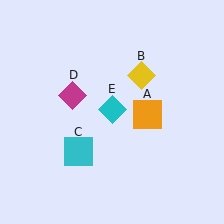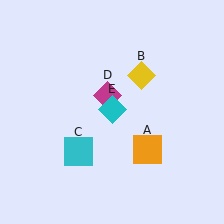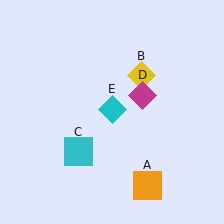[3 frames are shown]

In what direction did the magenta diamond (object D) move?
The magenta diamond (object D) moved right.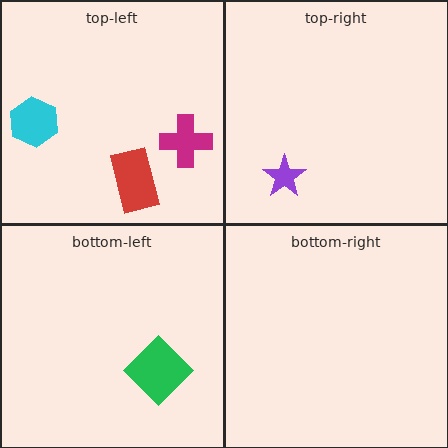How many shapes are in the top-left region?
3.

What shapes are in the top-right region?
The purple star.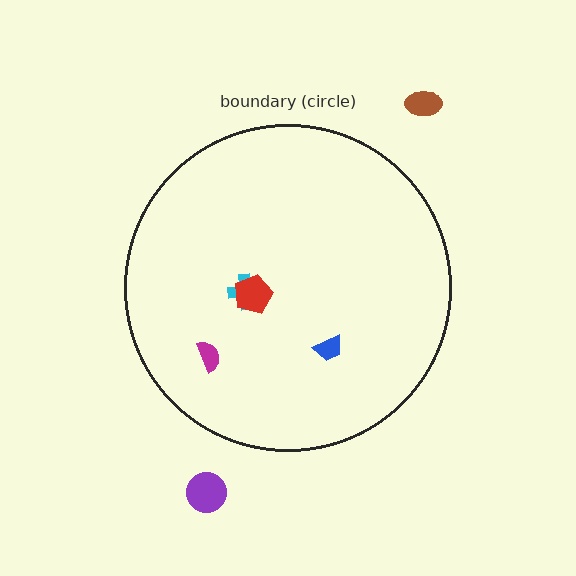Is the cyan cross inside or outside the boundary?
Inside.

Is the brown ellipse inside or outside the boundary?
Outside.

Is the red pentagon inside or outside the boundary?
Inside.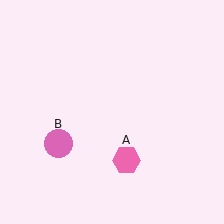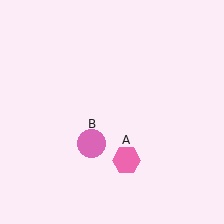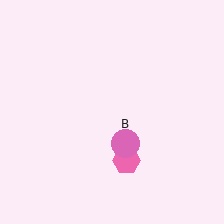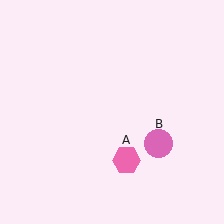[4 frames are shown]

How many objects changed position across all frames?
1 object changed position: pink circle (object B).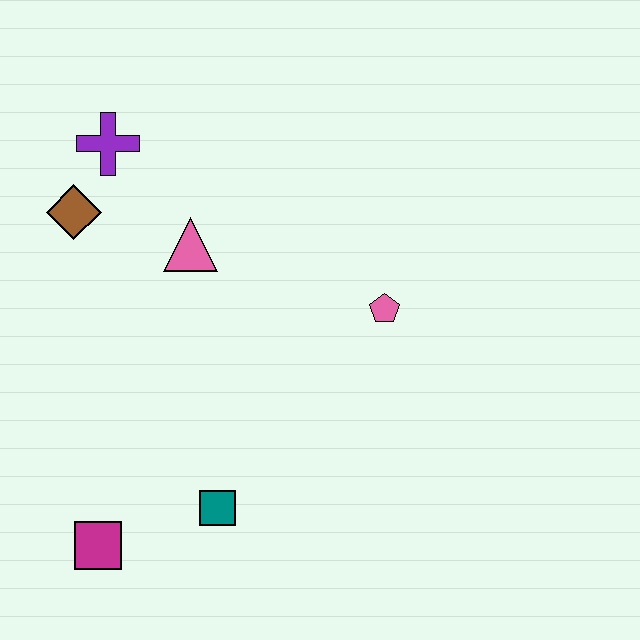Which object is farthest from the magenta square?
The purple cross is farthest from the magenta square.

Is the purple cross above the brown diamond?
Yes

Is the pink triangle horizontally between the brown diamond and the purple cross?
No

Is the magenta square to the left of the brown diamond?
No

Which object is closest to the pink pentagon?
The pink triangle is closest to the pink pentagon.